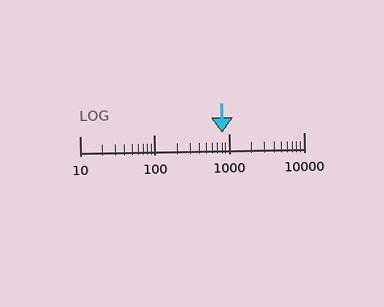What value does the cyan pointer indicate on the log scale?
The pointer indicates approximately 800.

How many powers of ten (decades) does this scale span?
The scale spans 3 decades, from 10 to 10000.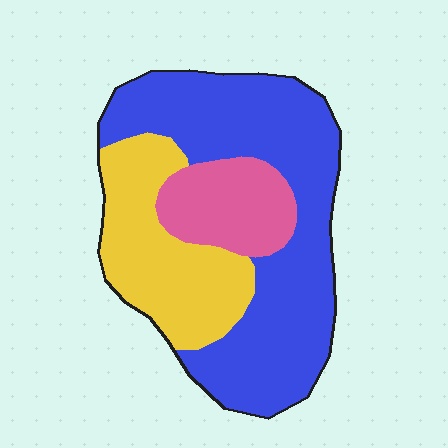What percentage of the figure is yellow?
Yellow takes up about one quarter (1/4) of the figure.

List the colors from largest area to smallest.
From largest to smallest: blue, yellow, pink.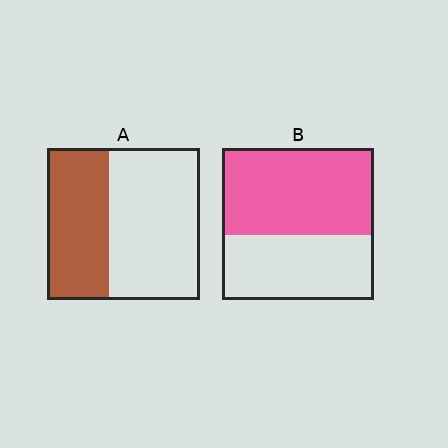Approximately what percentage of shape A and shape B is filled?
A is approximately 40% and B is approximately 55%.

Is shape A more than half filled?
No.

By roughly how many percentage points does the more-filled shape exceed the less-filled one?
By roughly 15 percentage points (B over A).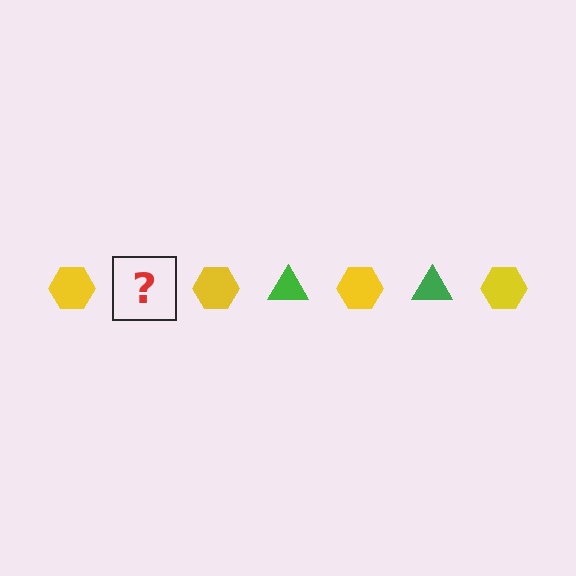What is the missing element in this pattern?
The missing element is a green triangle.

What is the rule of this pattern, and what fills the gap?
The rule is that the pattern alternates between yellow hexagon and green triangle. The gap should be filled with a green triangle.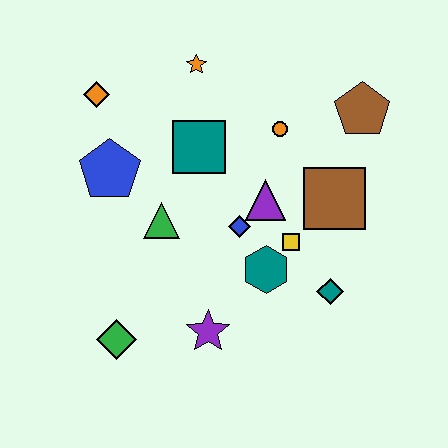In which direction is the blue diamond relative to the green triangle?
The blue diamond is to the right of the green triangle.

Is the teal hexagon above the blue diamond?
No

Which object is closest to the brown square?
The yellow square is closest to the brown square.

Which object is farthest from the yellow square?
The orange diamond is farthest from the yellow square.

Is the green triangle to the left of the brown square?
Yes